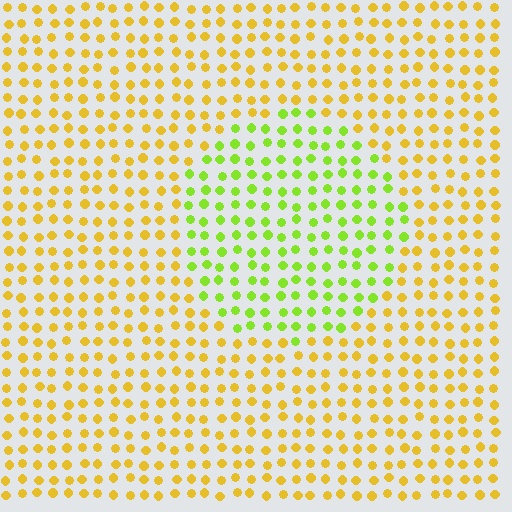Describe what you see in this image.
The image is filled with small yellow elements in a uniform arrangement. A circle-shaped region is visible where the elements are tinted to a slightly different hue, forming a subtle color boundary.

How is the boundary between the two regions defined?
The boundary is defined purely by a slight shift in hue (about 44 degrees). Spacing, size, and orientation are identical on both sides.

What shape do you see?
I see a circle.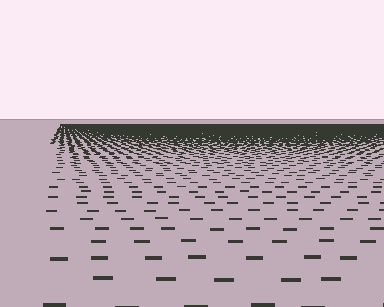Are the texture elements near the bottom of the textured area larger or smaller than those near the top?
Larger. Near the bottom, elements are closer to the viewer and appear at a bigger on-screen size.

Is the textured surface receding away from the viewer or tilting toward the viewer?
The surface is receding away from the viewer. Texture elements get smaller and denser toward the top.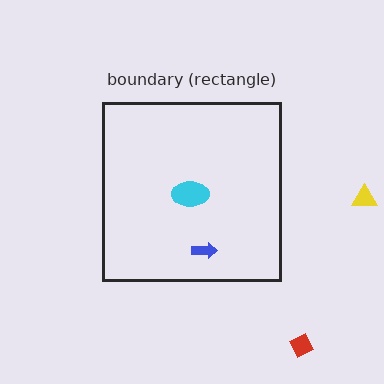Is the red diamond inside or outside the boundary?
Outside.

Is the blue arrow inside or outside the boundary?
Inside.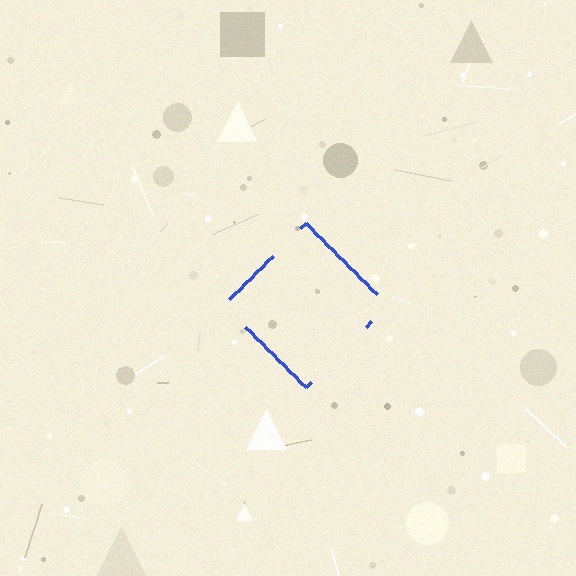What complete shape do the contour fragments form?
The contour fragments form a diamond.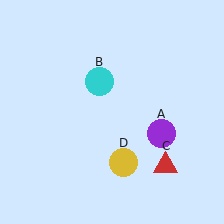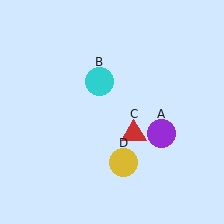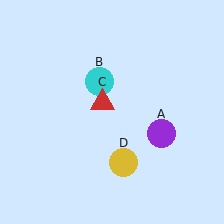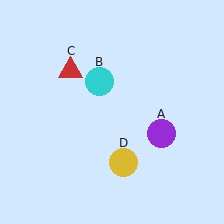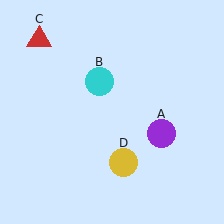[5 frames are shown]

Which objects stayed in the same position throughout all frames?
Purple circle (object A) and cyan circle (object B) and yellow circle (object D) remained stationary.